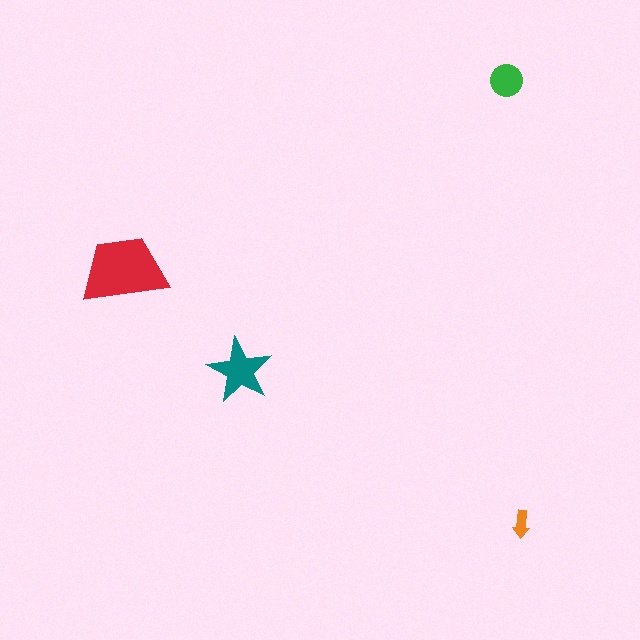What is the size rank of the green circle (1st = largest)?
3rd.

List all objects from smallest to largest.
The orange arrow, the green circle, the teal star, the red trapezoid.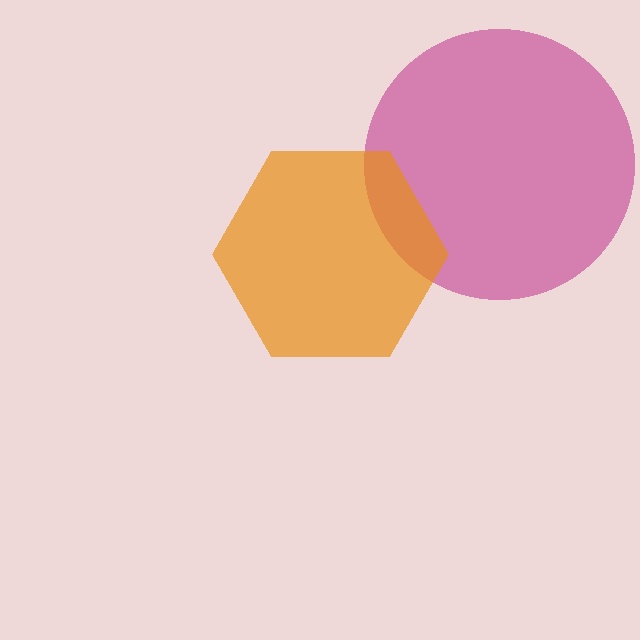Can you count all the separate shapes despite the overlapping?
Yes, there are 2 separate shapes.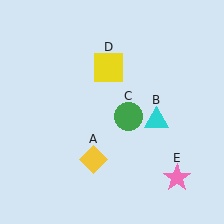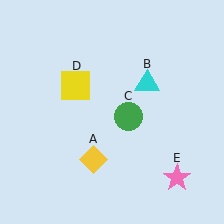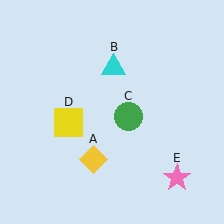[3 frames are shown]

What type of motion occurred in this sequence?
The cyan triangle (object B), yellow square (object D) rotated counterclockwise around the center of the scene.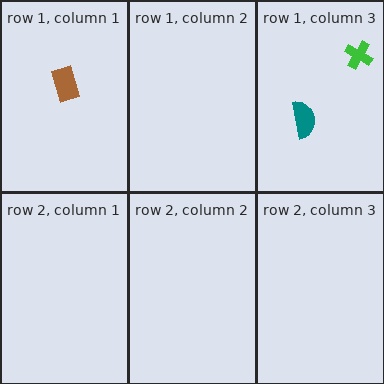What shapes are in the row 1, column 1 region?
The brown rectangle.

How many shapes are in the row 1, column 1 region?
1.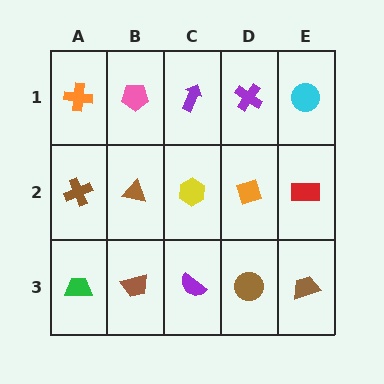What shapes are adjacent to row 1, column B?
A brown triangle (row 2, column B), an orange cross (row 1, column A), a purple arrow (row 1, column C).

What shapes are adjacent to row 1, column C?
A yellow hexagon (row 2, column C), a pink pentagon (row 1, column B), a purple cross (row 1, column D).